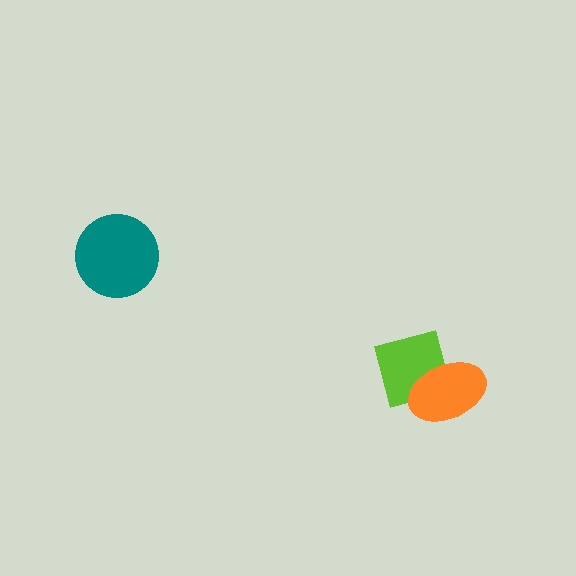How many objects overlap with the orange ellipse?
1 object overlaps with the orange ellipse.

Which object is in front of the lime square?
The orange ellipse is in front of the lime square.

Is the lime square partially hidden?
Yes, it is partially covered by another shape.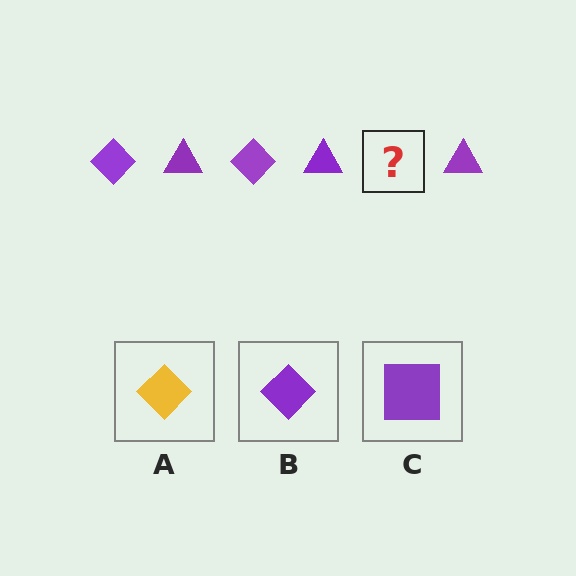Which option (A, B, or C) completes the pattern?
B.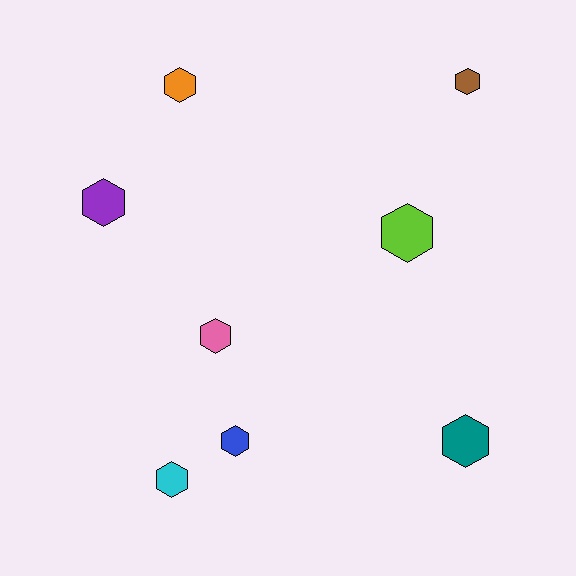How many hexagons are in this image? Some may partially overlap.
There are 8 hexagons.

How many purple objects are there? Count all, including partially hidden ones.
There is 1 purple object.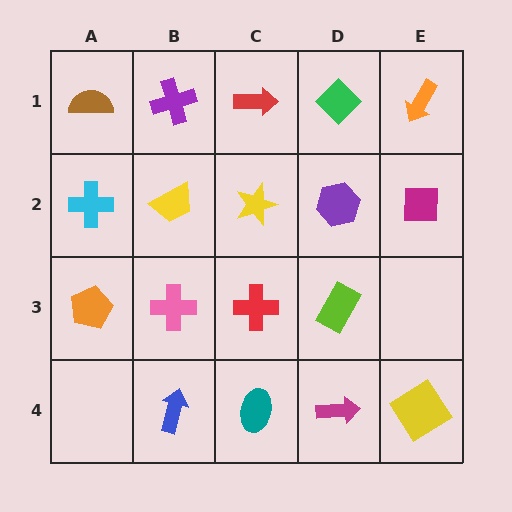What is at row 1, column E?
An orange arrow.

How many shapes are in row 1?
5 shapes.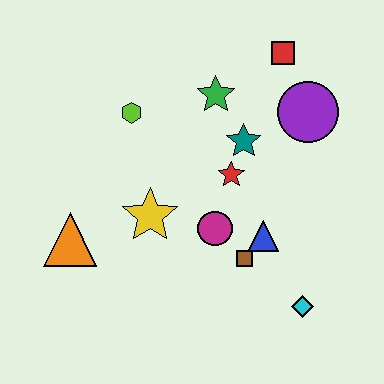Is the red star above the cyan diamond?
Yes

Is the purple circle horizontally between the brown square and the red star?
No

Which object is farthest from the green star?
The cyan diamond is farthest from the green star.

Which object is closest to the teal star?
The red star is closest to the teal star.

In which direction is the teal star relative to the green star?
The teal star is below the green star.